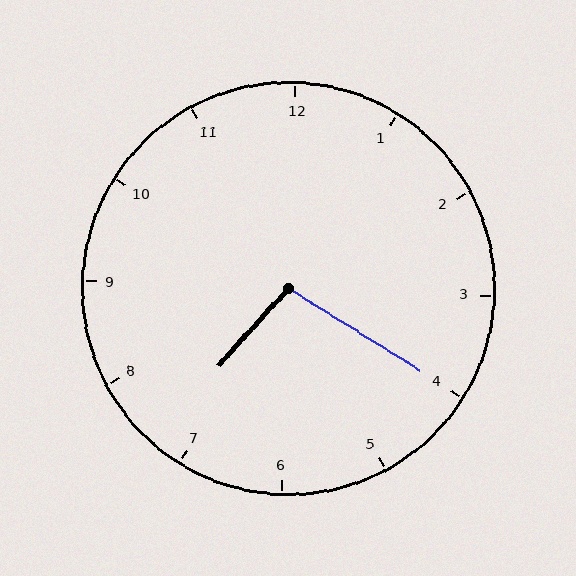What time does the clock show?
7:20.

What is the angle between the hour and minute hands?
Approximately 100 degrees.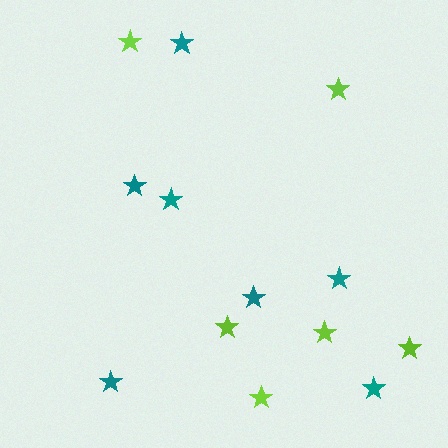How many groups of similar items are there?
There are 2 groups: one group of lime stars (6) and one group of teal stars (7).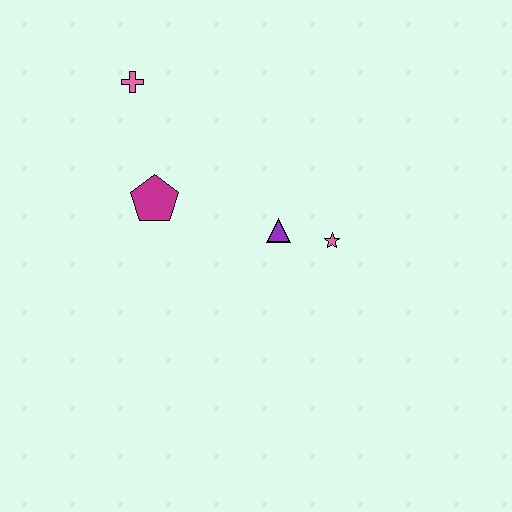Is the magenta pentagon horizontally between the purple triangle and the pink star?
No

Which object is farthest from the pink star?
The pink cross is farthest from the pink star.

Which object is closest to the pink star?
The purple triangle is closest to the pink star.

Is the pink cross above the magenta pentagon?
Yes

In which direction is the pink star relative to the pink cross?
The pink star is to the right of the pink cross.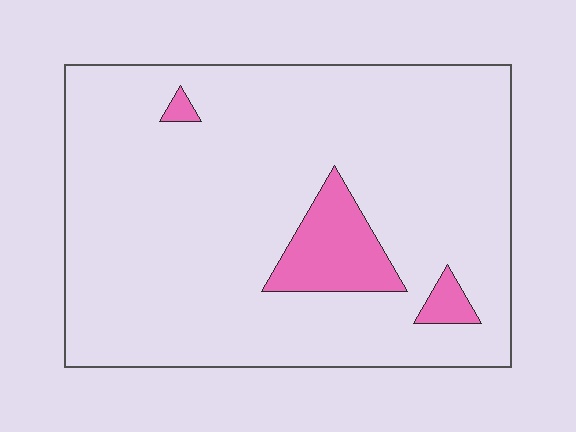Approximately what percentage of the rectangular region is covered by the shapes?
Approximately 10%.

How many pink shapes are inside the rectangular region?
3.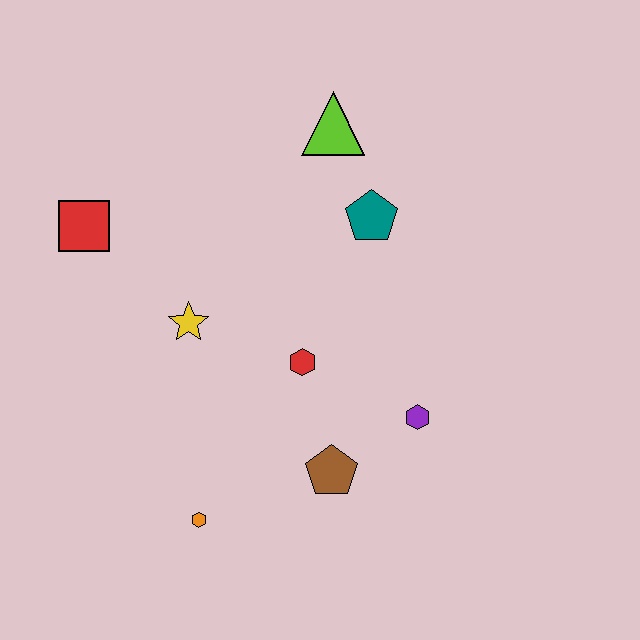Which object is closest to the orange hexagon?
The brown pentagon is closest to the orange hexagon.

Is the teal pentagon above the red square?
Yes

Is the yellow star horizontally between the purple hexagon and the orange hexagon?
No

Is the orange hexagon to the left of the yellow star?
No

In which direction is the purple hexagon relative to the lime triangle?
The purple hexagon is below the lime triangle.